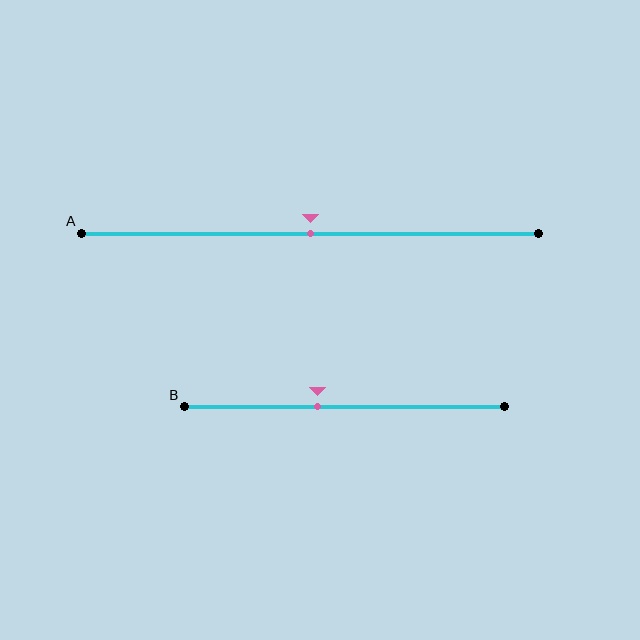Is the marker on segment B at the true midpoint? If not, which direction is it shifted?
No, the marker on segment B is shifted to the left by about 8% of the segment length.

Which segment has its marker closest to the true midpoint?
Segment A has its marker closest to the true midpoint.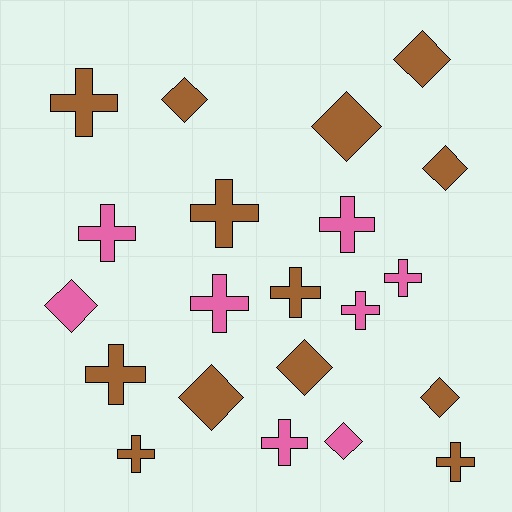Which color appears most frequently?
Brown, with 13 objects.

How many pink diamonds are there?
There are 2 pink diamonds.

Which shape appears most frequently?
Cross, with 12 objects.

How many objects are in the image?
There are 21 objects.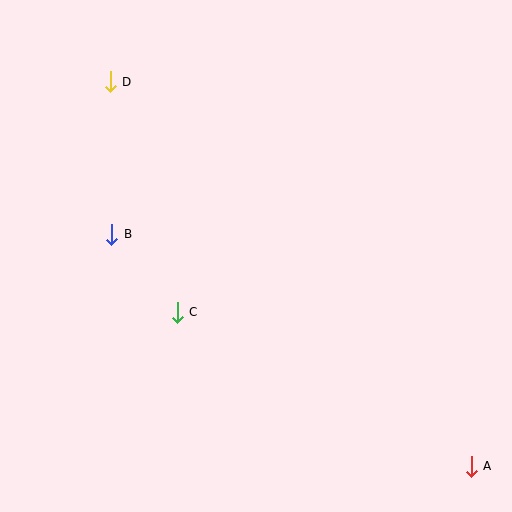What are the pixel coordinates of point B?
Point B is at (112, 234).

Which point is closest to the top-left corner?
Point D is closest to the top-left corner.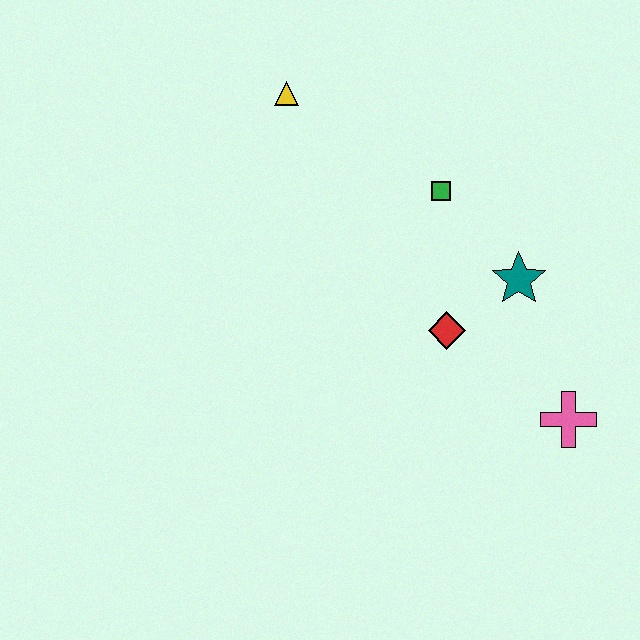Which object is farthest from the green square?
The pink cross is farthest from the green square.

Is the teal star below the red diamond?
No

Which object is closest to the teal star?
The red diamond is closest to the teal star.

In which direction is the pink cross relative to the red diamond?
The pink cross is to the right of the red diamond.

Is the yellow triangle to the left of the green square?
Yes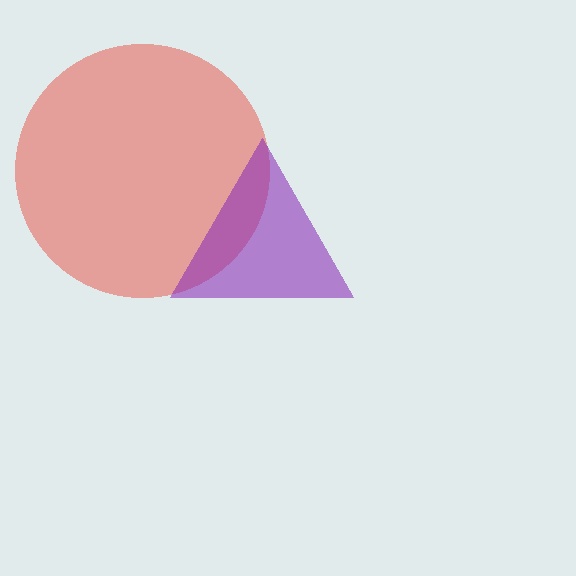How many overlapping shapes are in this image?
There are 2 overlapping shapes in the image.